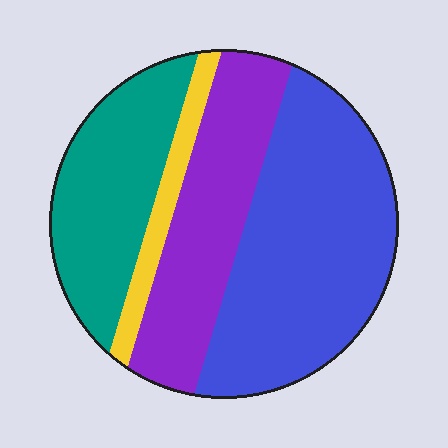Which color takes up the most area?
Blue, at roughly 45%.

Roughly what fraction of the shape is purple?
Purple covers around 25% of the shape.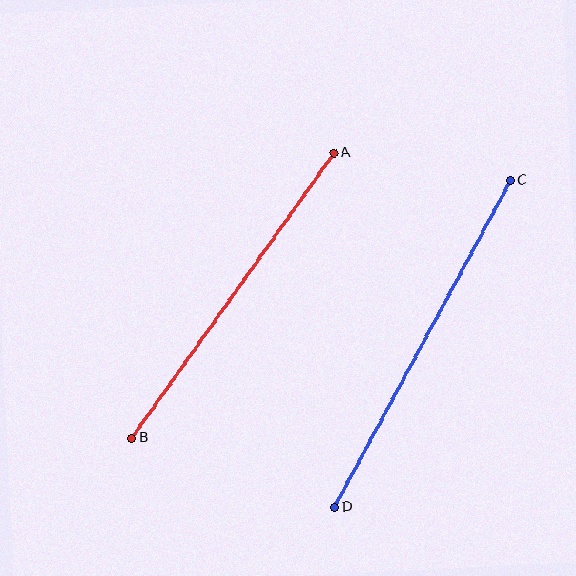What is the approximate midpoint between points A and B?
The midpoint is at approximately (233, 295) pixels.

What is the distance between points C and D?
The distance is approximately 371 pixels.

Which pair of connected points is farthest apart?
Points C and D are farthest apart.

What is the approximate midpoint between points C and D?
The midpoint is at approximately (422, 344) pixels.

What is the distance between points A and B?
The distance is approximately 349 pixels.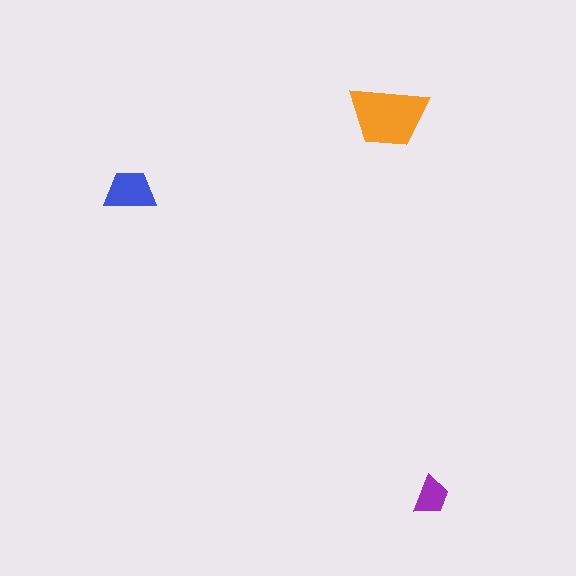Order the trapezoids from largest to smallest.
the orange one, the blue one, the purple one.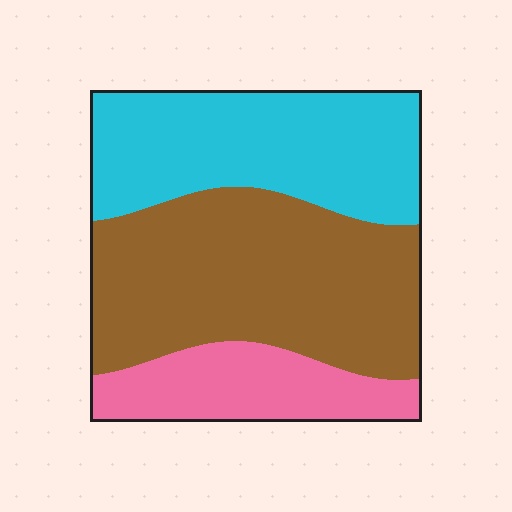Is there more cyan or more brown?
Brown.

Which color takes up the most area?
Brown, at roughly 45%.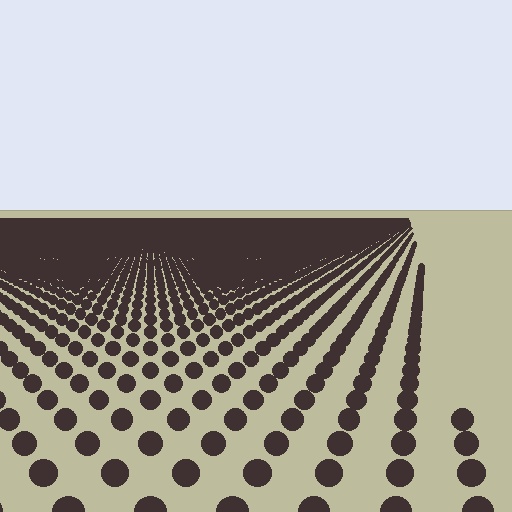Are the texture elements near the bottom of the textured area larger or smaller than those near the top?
Larger. Near the bottom, elements are closer to the viewer and appear at a bigger on-screen size.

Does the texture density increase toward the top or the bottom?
Density increases toward the top.